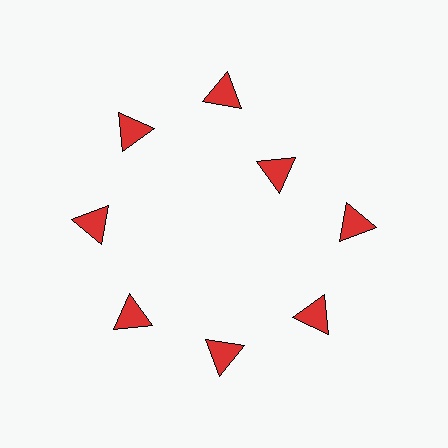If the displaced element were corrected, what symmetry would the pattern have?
It would have 8-fold rotational symmetry — the pattern would map onto itself every 45 degrees.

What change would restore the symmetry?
The symmetry would be restored by moving it outward, back onto the ring so that all 8 triangles sit at equal angles and equal distance from the center.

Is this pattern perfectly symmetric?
No. The 8 red triangles are arranged in a ring, but one element near the 2 o'clock position is pulled inward toward the center, breaking the 8-fold rotational symmetry.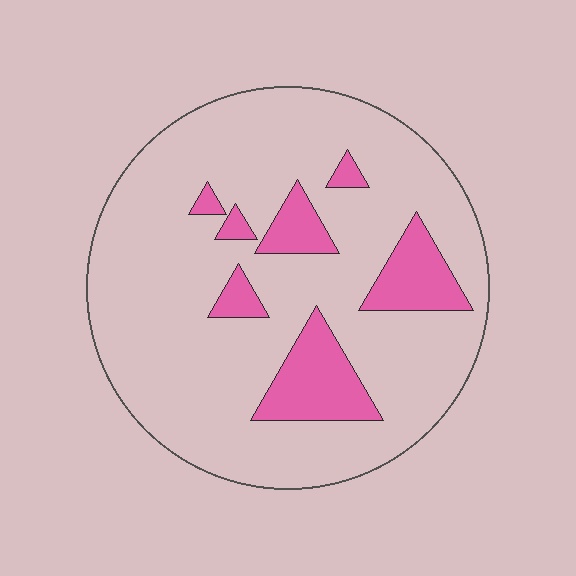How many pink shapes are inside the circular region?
7.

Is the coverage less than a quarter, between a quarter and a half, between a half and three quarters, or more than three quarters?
Less than a quarter.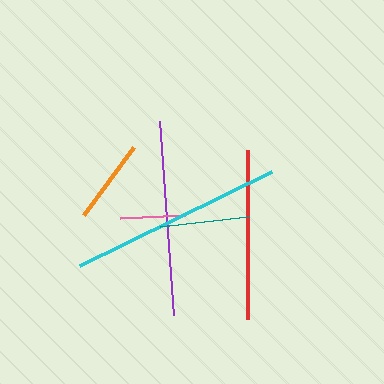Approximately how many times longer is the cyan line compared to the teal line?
The cyan line is approximately 2.4 times the length of the teal line.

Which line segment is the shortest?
The pink line is the shortest at approximately 65 pixels.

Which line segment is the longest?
The cyan line is the longest at approximately 214 pixels.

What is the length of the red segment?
The red segment is approximately 169 pixels long.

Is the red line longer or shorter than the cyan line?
The cyan line is longer than the red line.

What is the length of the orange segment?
The orange segment is approximately 84 pixels long.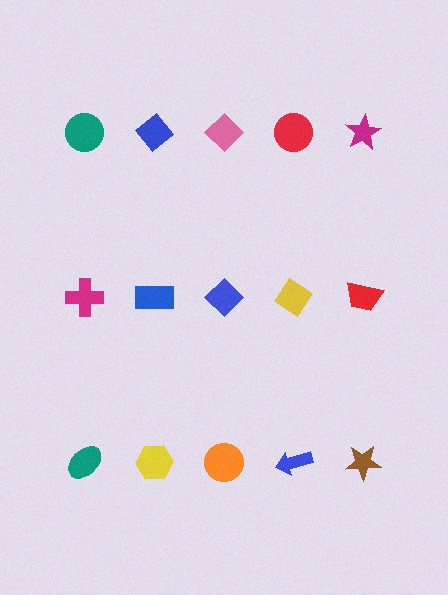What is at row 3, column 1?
A teal ellipse.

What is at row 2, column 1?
A magenta cross.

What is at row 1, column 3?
A pink diamond.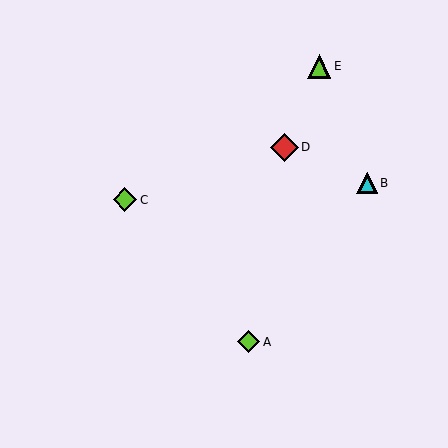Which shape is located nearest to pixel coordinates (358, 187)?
The cyan triangle (labeled B) at (367, 183) is nearest to that location.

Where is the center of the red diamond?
The center of the red diamond is at (285, 147).